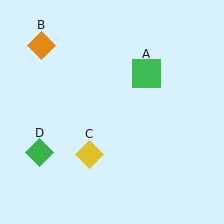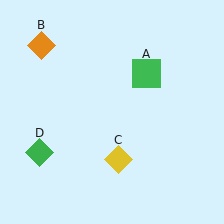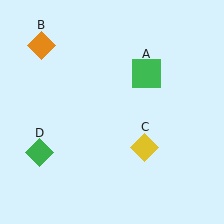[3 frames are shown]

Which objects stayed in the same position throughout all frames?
Green square (object A) and orange diamond (object B) and green diamond (object D) remained stationary.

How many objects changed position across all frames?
1 object changed position: yellow diamond (object C).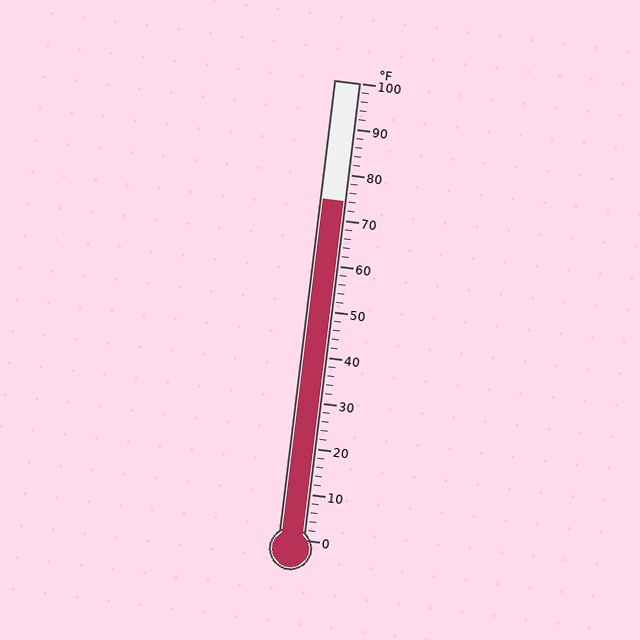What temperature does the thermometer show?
The thermometer shows approximately 74°F.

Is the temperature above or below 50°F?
The temperature is above 50°F.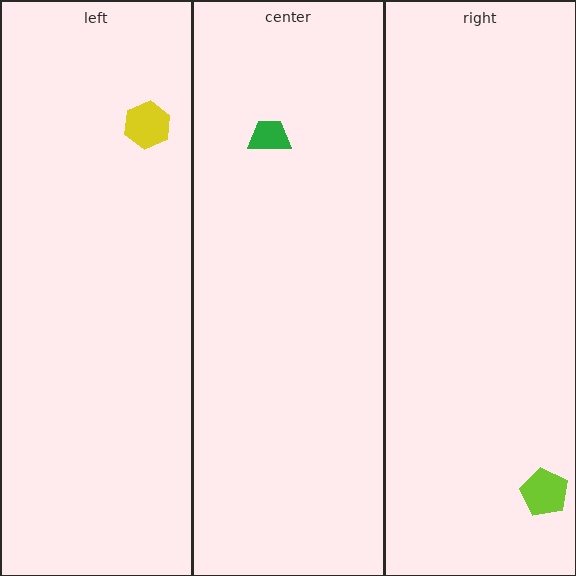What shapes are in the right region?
The lime pentagon.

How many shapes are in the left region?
1.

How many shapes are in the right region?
1.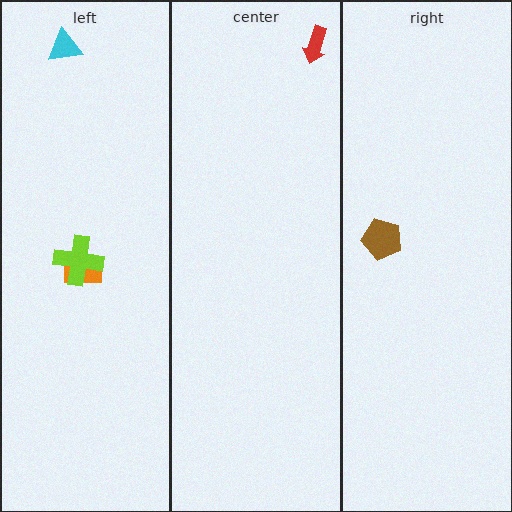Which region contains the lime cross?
The left region.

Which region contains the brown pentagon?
The right region.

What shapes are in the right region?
The brown pentagon.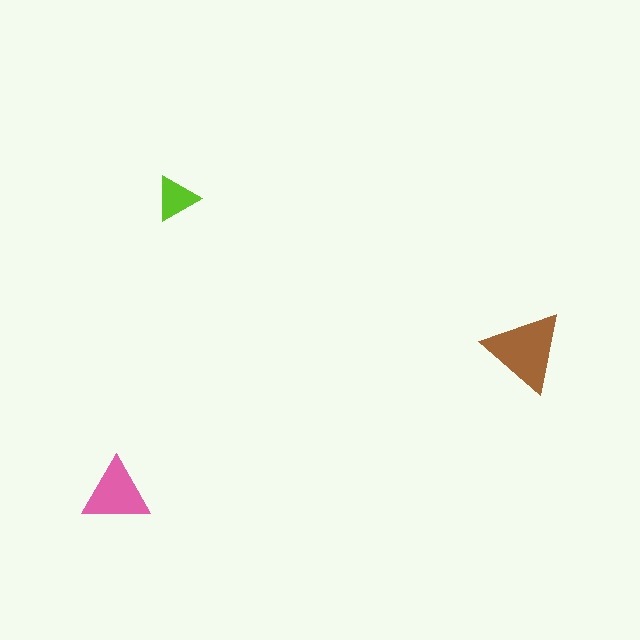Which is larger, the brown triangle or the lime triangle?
The brown one.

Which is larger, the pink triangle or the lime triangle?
The pink one.